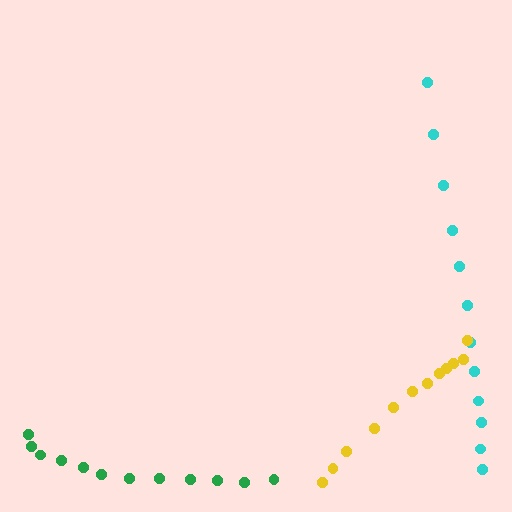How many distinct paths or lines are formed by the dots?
There are 3 distinct paths.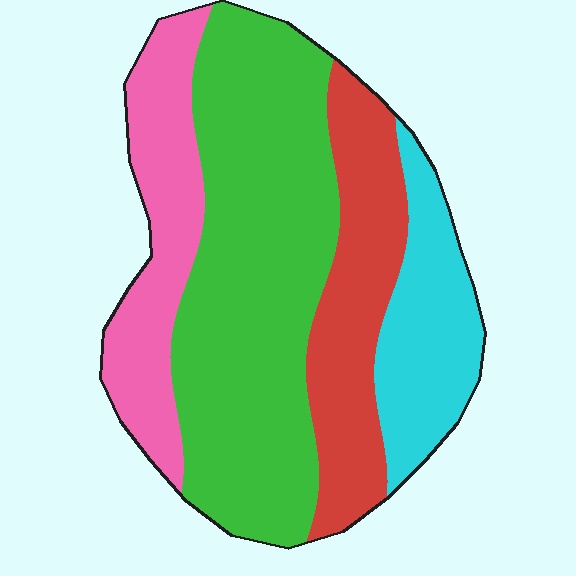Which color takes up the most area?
Green, at roughly 45%.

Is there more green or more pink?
Green.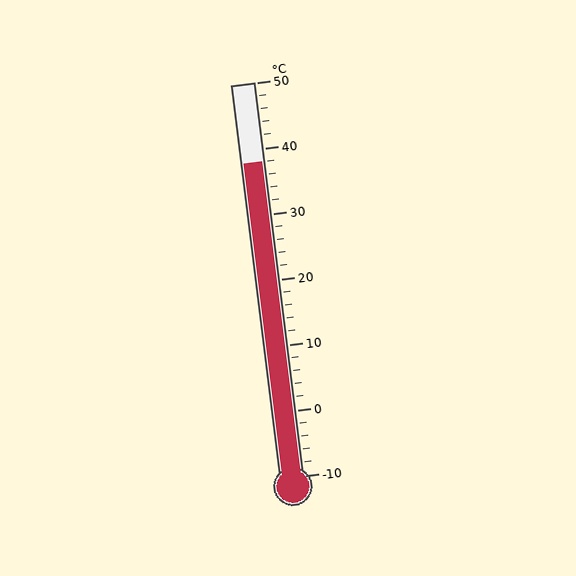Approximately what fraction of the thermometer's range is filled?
The thermometer is filled to approximately 80% of its range.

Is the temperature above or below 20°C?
The temperature is above 20°C.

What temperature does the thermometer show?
The thermometer shows approximately 38°C.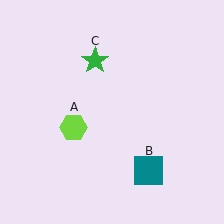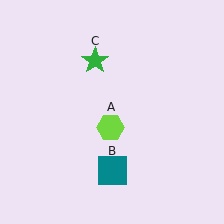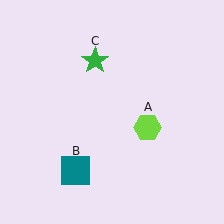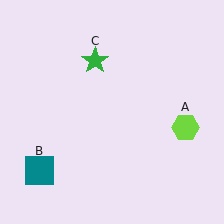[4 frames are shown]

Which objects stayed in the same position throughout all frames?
Green star (object C) remained stationary.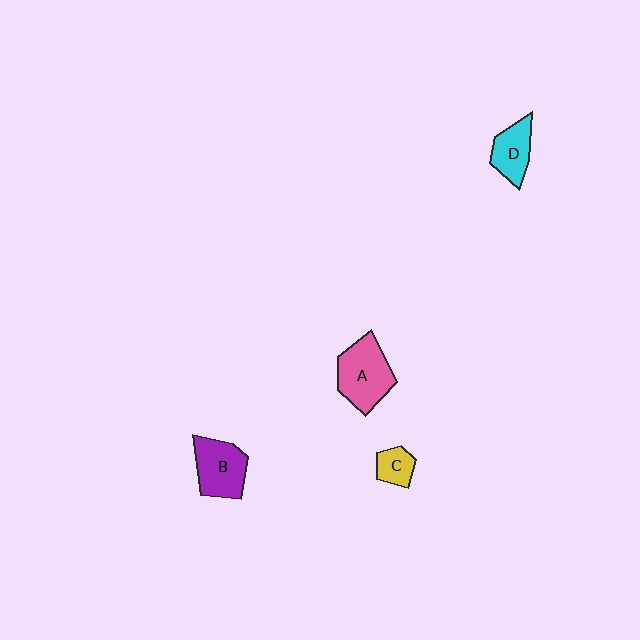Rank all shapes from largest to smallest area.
From largest to smallest: A (pink), B (purple), D (cyan), C (yellow).